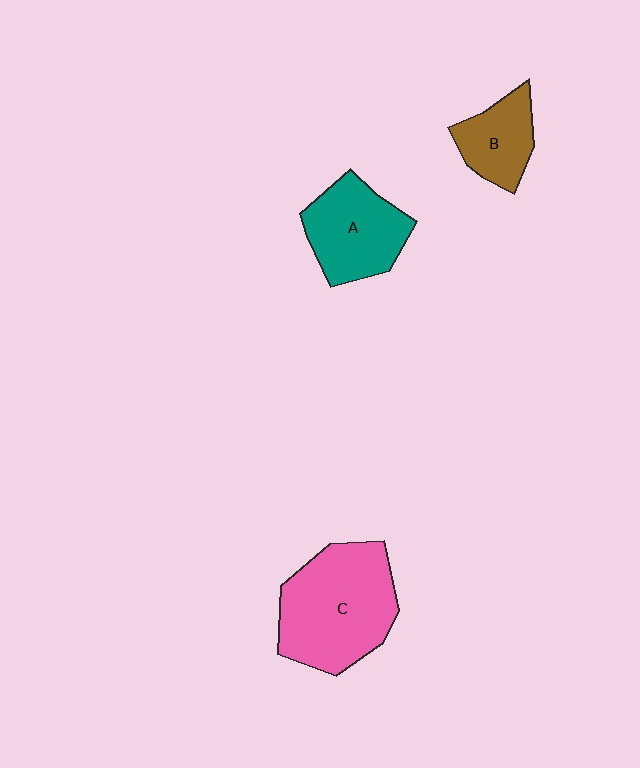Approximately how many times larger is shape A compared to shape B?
Approximately 1.5 times.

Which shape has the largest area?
Shape C (pink).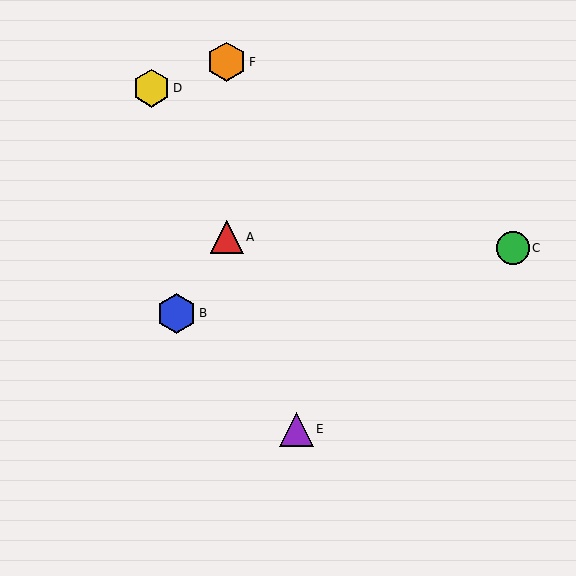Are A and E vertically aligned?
No, A is at x≈227 and E is at x≈296.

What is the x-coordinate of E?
Object E is at x≈296.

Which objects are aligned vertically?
Objects A, F are aligned vertically.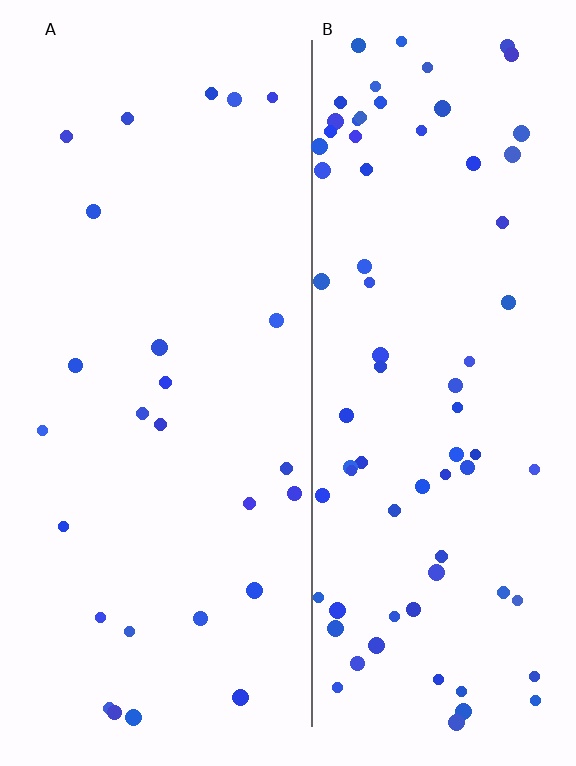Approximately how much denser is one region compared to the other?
Approximately 3.0× — region B over region A.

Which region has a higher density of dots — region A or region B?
B (the right).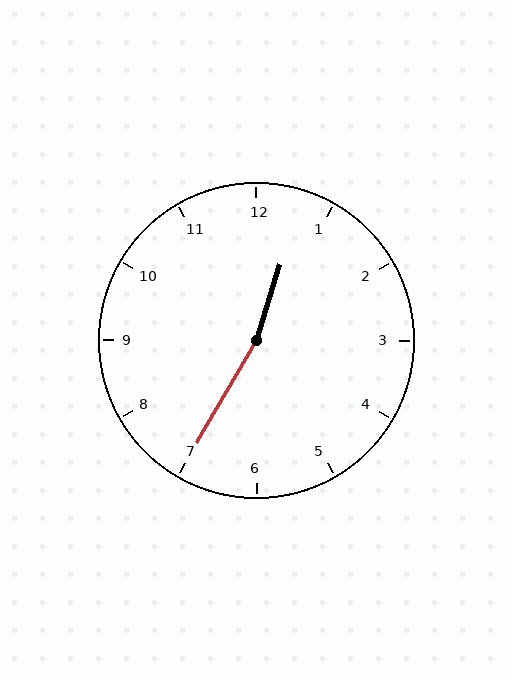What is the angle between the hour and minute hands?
Approximately 168 degrees.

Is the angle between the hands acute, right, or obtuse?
It is obtuse.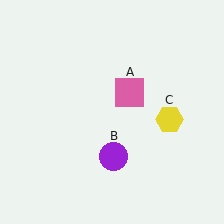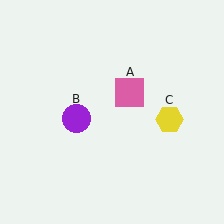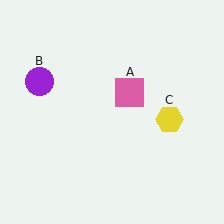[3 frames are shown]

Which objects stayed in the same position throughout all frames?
Pink square (object A) and yellow hexagon (object C) remained stationary.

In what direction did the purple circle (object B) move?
The purple circle (object B) moved up and to the left.